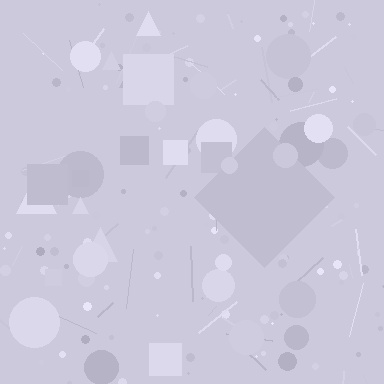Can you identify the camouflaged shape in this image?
The camouflaged shape is a diamond.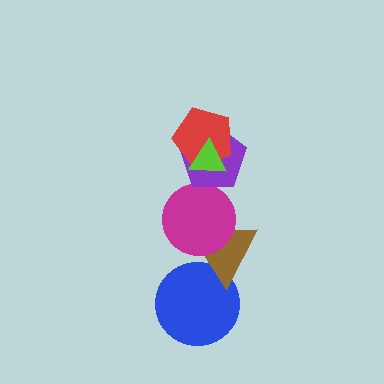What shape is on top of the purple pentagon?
The red pentagon is on top of the purple pentagon.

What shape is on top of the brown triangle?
The magenta circle is on top of the brown triangle.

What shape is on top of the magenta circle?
The purple pentagon is on top of the magenta circle.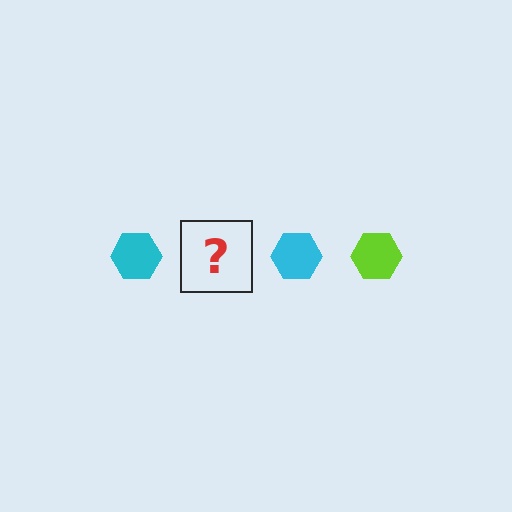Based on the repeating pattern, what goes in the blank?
The blank should be a lime hexagon.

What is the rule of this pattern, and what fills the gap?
The rule is that the pattern cycles through cyan, lime hexagons. The gap should be filled with a lime hexagon.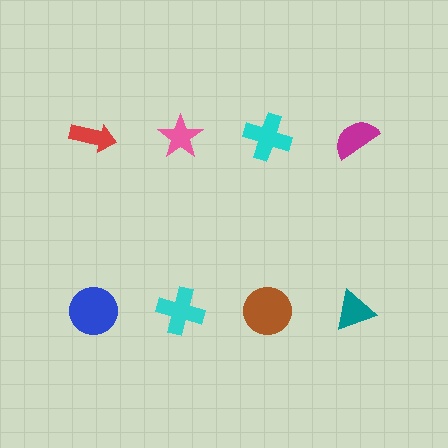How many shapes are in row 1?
4 shapes.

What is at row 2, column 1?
A blue circle.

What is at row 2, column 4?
A teal triangle.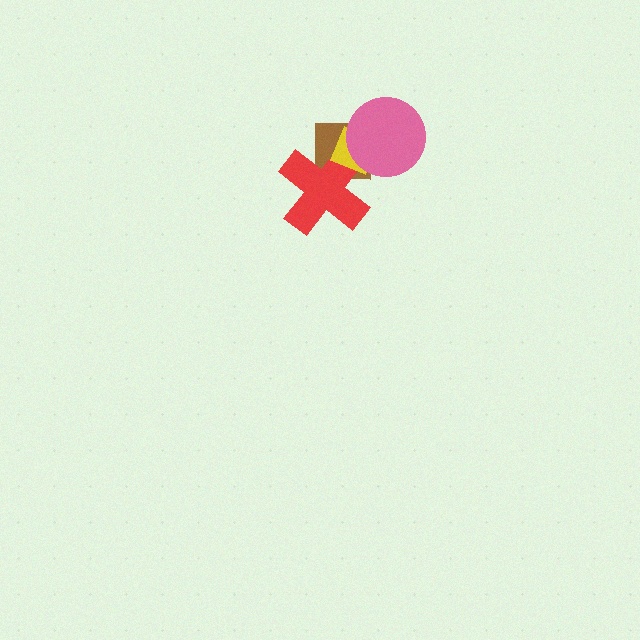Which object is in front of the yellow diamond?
The pink circle is in front of the yellow diamond.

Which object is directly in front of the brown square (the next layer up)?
The red cross is directly in front of the brown square.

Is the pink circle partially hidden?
No, no other shape covers it.